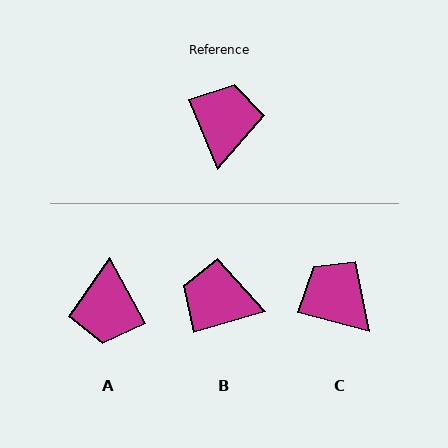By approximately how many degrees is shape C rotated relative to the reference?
Approximately 53 degrees counter-clockwise.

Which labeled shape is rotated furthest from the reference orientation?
A, about 174 degrees away.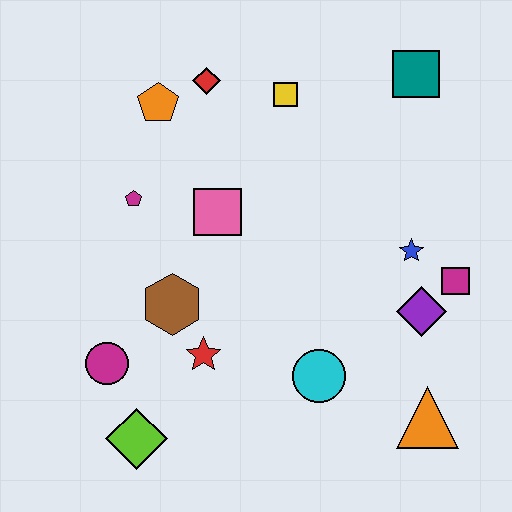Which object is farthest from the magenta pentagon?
The orange triangle is farthest from the magenta pentagon.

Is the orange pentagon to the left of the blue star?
Yes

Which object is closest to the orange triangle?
The purple diamond is closest to the orange triangle.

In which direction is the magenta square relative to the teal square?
The magenta square is below the teal square.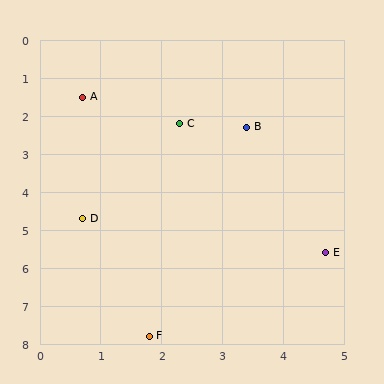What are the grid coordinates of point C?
Point C is at approximately (2.3, 2.2).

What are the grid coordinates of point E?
Point E is at approximately (4.7, 5.6).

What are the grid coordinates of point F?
Point F is at approximately (1.8, 7.8).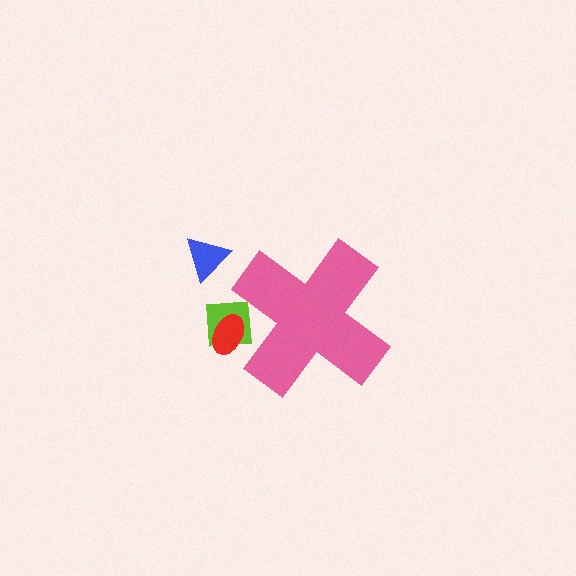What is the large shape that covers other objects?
A pink cross.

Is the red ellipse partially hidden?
Yes, the red ellipse is partially hidden behind the pink cross.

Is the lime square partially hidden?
Yes, the lime square is partially hidden behind the pink cross.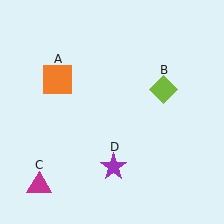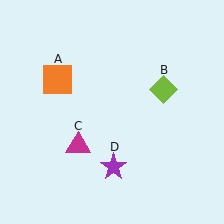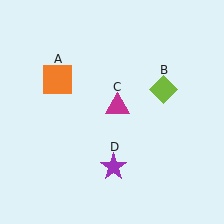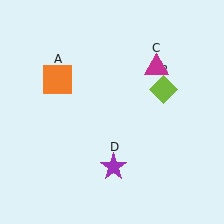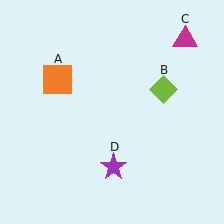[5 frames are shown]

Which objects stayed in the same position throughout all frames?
Orange square (object A) and lime diamond (object B) and purple star (object D) remained stationary.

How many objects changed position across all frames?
1 object changed position: magenta triangle (object C).